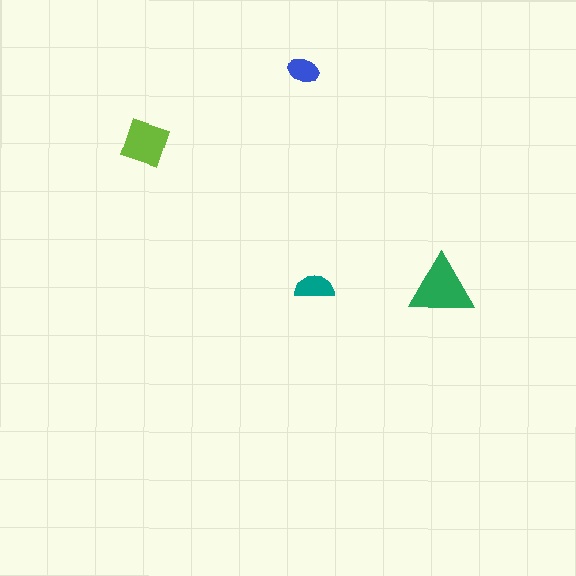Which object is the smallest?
The blue ellipse.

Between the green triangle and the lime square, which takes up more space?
The green triangle.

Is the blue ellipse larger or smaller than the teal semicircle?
Smaller.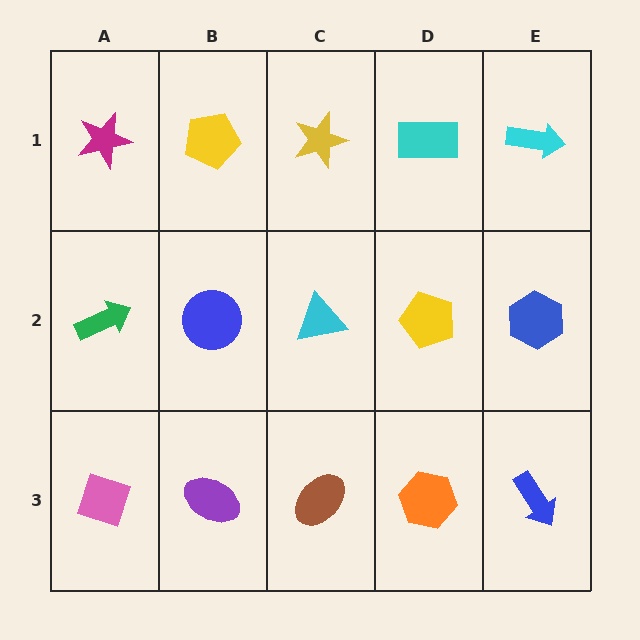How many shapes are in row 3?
5 shapes.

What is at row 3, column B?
A purple ellipse.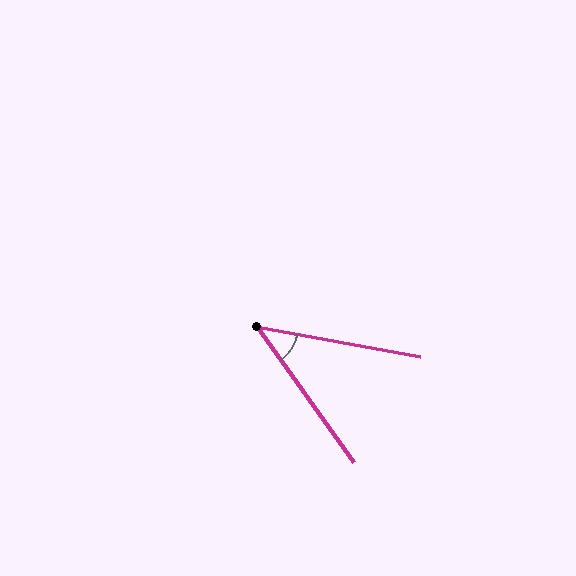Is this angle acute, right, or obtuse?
It is acute.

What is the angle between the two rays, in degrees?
Approximately 44 degrees.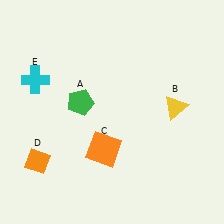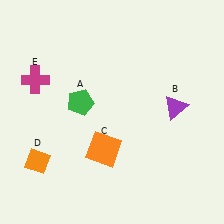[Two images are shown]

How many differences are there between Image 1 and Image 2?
There are 2 differences between the two images.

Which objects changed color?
B changed from yellow to purple. E changed from cyan to magenta.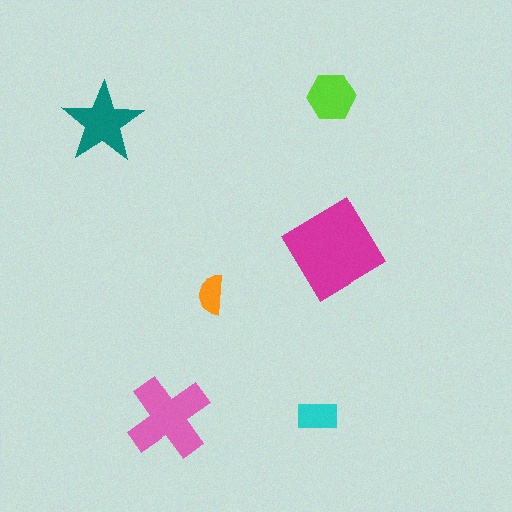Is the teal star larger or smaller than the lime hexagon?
Larger.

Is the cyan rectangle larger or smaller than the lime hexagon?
Smaller.